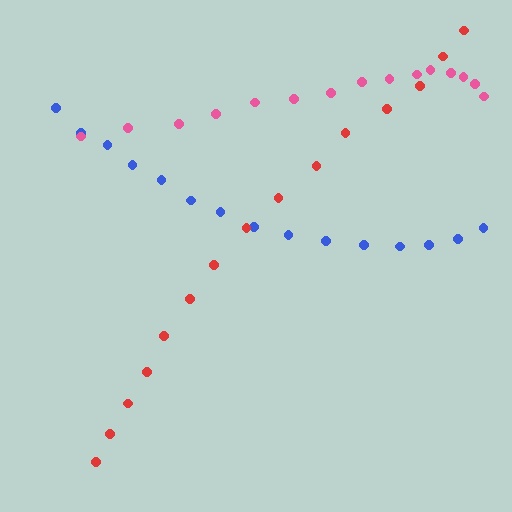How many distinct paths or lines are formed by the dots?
There are 3 distinct paths.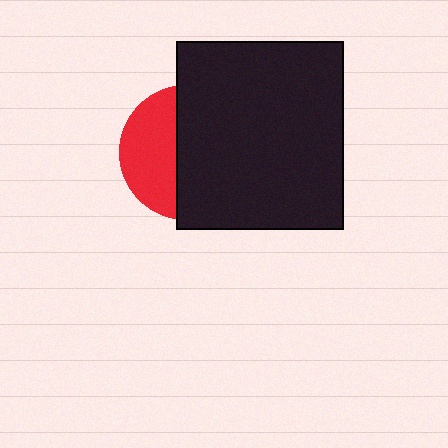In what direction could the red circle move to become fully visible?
The red circle could move left. That would shift it out from behind the black rectangle entirely.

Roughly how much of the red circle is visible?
A small part of it is visible (roughly 40%).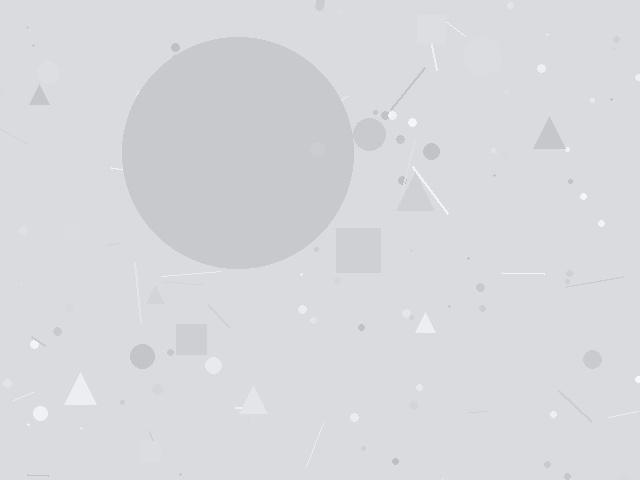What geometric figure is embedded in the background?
A circle is embedded in the background.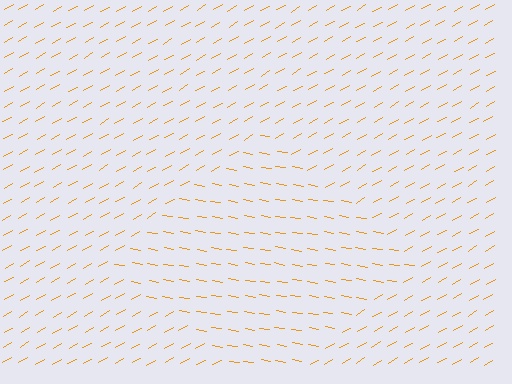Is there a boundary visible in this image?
Yes, there is a texture boundary formed by a change in line orientation.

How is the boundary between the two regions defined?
The boundary is defined purely by a change in line orientation (approximately 39 degrees difference). All lines are the same color and thickness.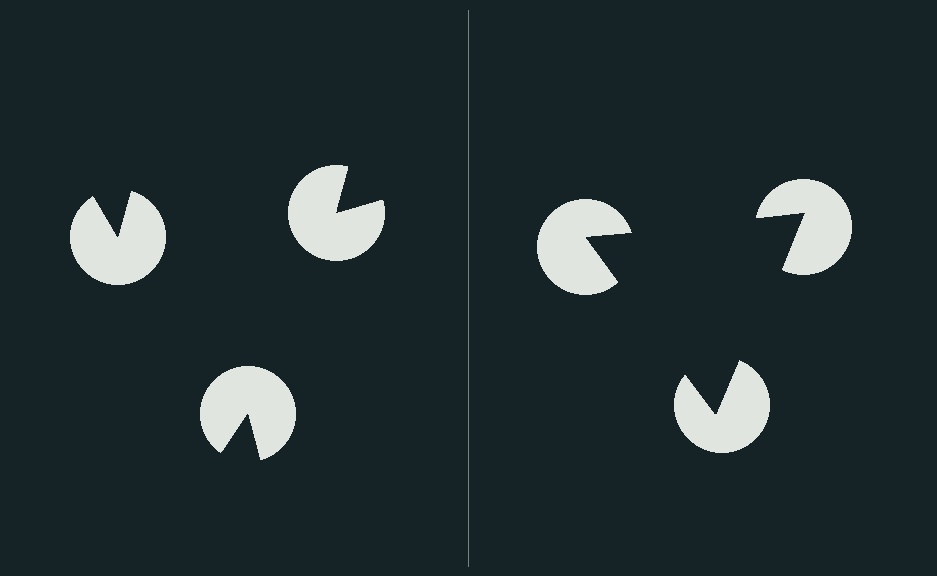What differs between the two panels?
The pac-man discs are positioned identically on both sides; only the wedge orientations differ. On the right they align to a triangle; on the left they are misaligned.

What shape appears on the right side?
An illusory triangle.